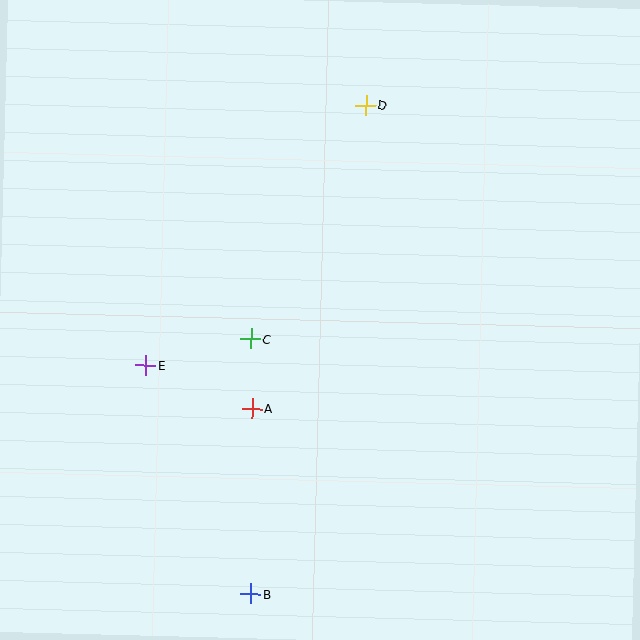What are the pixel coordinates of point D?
Point D is at (366, 106).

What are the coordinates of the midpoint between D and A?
The midpoint between D and A is at (309, 257).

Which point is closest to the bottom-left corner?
Point B is closest to the bottom-left corner.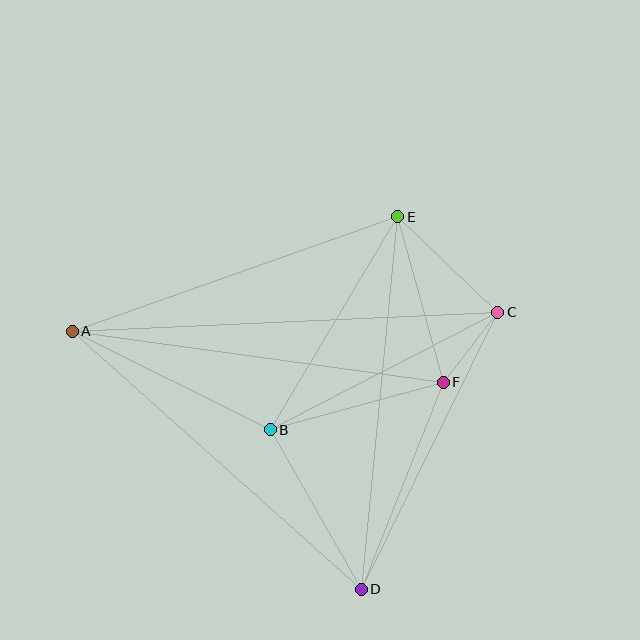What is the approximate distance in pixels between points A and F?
The distance between A and F is approximately 375 pixels.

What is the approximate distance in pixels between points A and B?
The distance between A and B is approximately 221 pixels.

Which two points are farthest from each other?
Points A and C are farthest from each other.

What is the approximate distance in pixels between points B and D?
The distance between B and D is approximately 184 pixels.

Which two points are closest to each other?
Points C and F are closest to each other.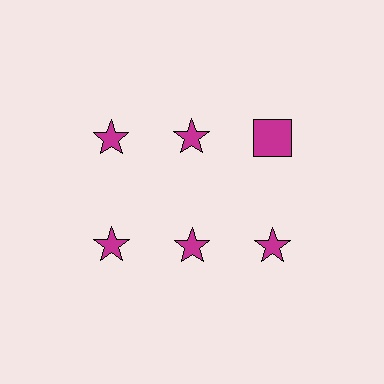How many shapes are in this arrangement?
There are 6 shapes arranged in a grid pattern.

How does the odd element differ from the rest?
It has a different shape: square instead of star.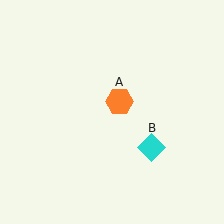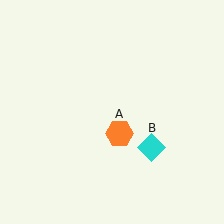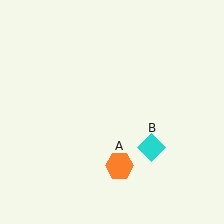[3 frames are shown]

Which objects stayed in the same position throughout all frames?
Cyan diamond (object B) remained stationary.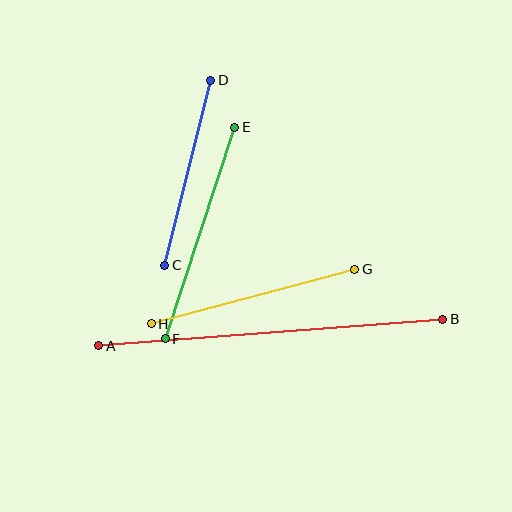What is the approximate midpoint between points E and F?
The midpoint is at approximately (200, 233) pixels.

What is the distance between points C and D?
The distance is approximately 191 pixels.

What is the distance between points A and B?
The distance is approximately 345 pixels.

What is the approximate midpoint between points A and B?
The midpoint is at approximately (271, 333) pixels.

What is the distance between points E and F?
The distance is approximately 222 pixels.